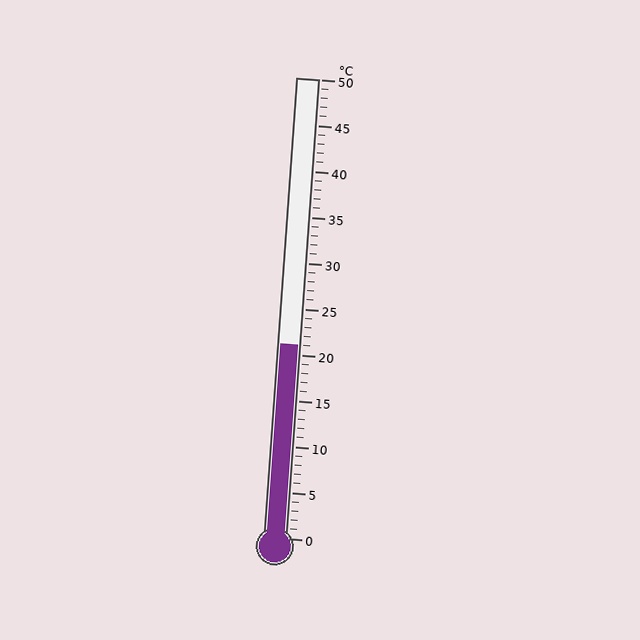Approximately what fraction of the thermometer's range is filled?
The thermometer is filled to approximately 40% of its range.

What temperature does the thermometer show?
The thermometer shows approximately 21°C.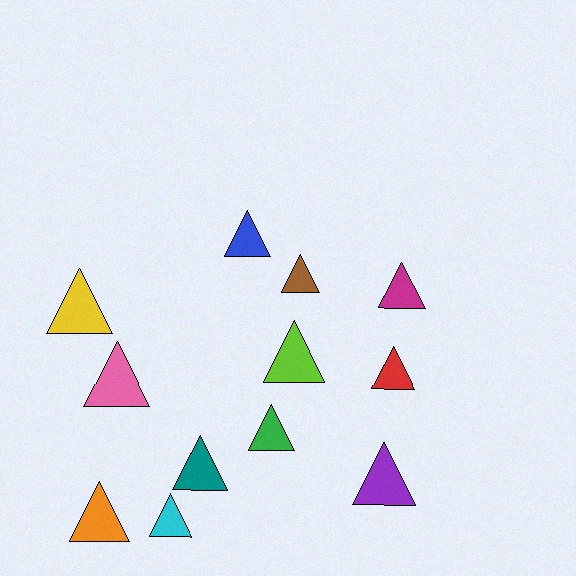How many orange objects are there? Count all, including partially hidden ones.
There is 1 orange object.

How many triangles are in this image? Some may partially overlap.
There are 12 triangles.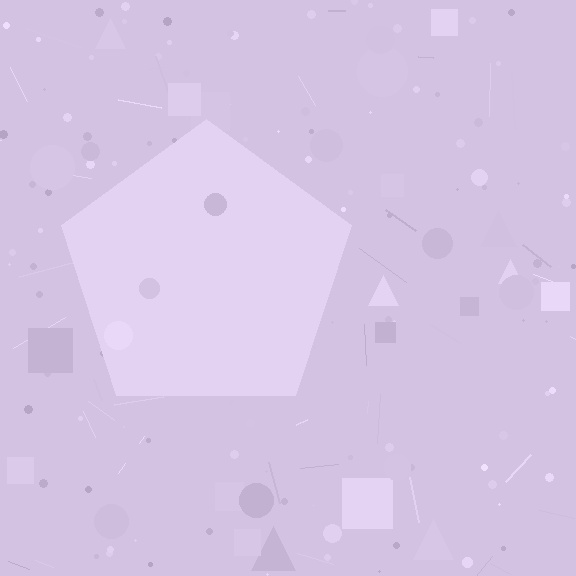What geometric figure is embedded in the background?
A pentagon is embedded in the background.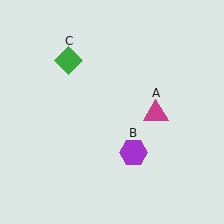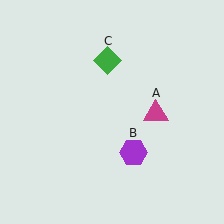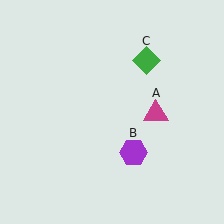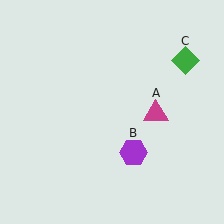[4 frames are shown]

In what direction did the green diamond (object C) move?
The green diamond (object C) moved right.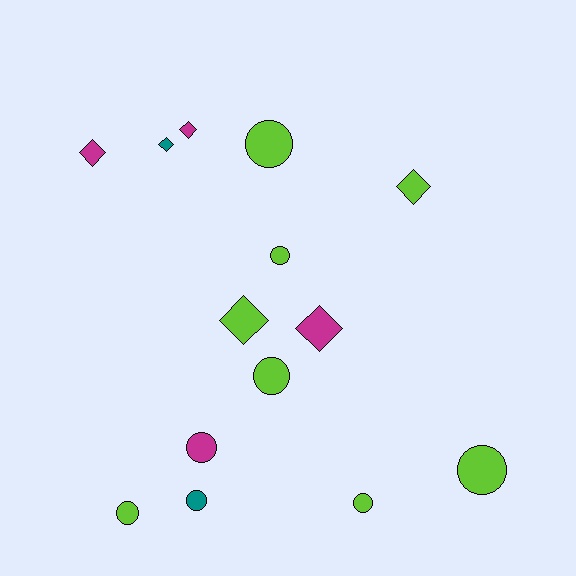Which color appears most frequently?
Lime, with 8 objects.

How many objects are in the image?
There are 14 objects.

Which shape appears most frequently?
Circle, with 8 objects.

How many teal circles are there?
There is 1 teal circle.